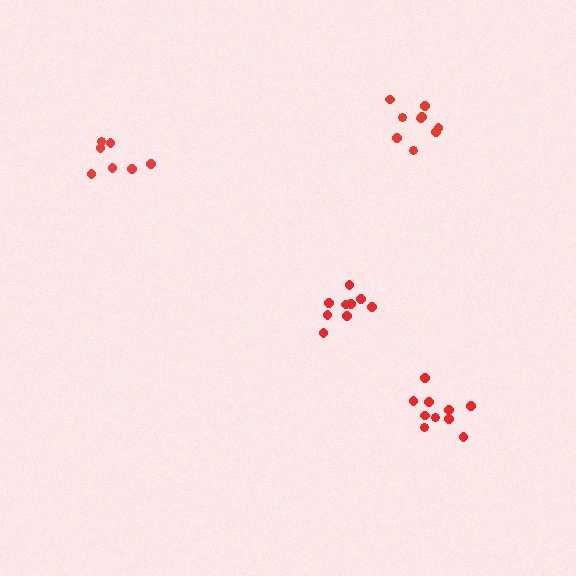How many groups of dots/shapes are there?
There are 4 groups.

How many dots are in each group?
Group 1: 9 dots, Group 2: 9 dots, Group 3: 10 dots, Group 4: 7 dots (35 total).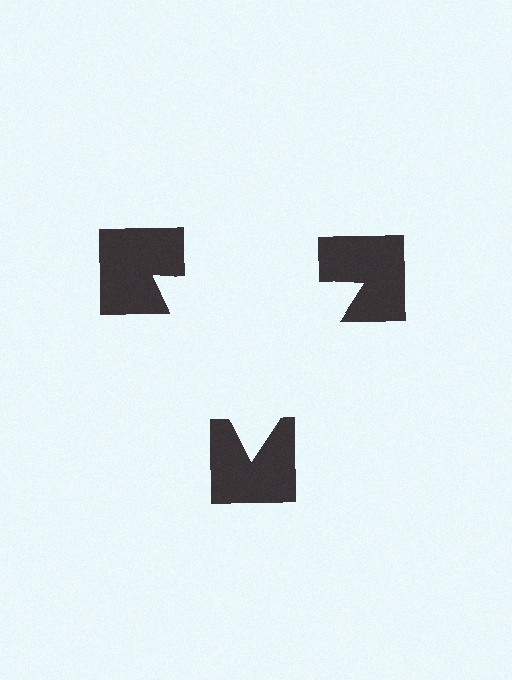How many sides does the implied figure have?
3 sides.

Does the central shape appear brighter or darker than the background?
It typically appears slightly brighter than the background, even though no actual brightness change is drawn.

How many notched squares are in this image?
There are 3 — one at each vertex of the illusory triangle.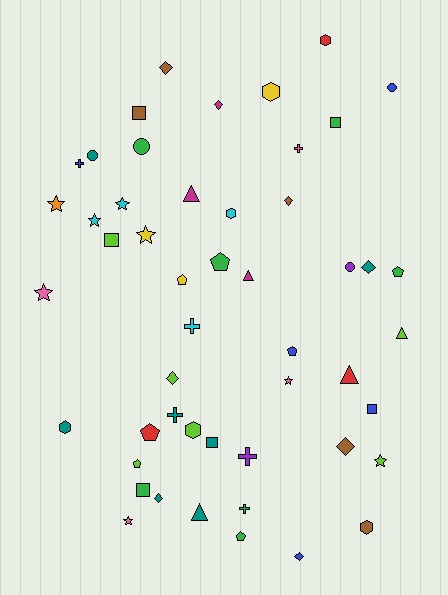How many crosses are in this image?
There are 6 crosses.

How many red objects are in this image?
There are 3 red objects.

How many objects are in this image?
There are 50 objects.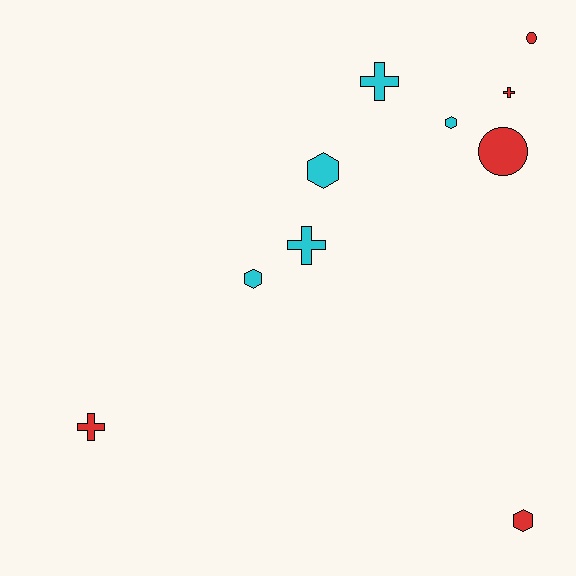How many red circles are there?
There are 2 red circles.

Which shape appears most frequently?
Hexagon, with 4 objects.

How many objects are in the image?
There are 10 objects.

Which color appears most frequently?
Cyan, with 5 objects.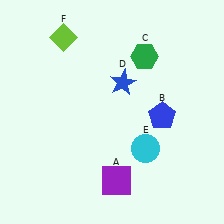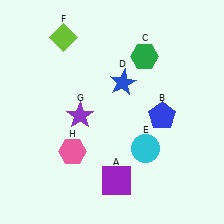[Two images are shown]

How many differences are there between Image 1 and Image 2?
There are 2 differences between the two images.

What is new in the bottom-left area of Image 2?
A purple star (G) was added in the bottom-left area of Image 2.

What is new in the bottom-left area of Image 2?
A pink hexagon (H) was added in the bottom-left area of Image 2.